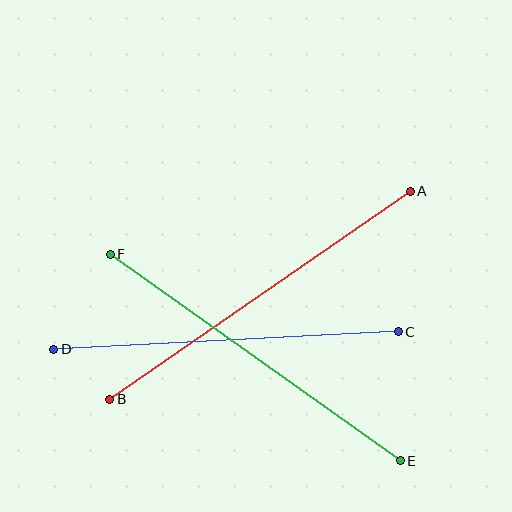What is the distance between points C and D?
The distance is approximately 345 pixels.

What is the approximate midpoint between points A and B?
The midpoint is at approximately (260, 295) pixels.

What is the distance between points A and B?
The distance is approximately 365 pixels.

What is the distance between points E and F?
The distance is approximately 356 pixels.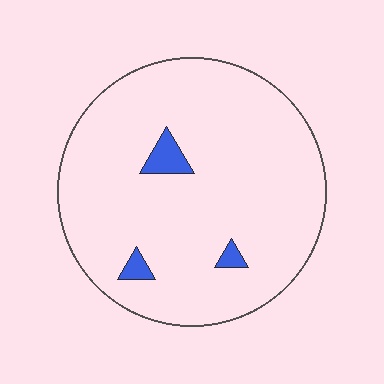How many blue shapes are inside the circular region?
3.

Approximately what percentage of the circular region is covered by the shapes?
Approximately 5%.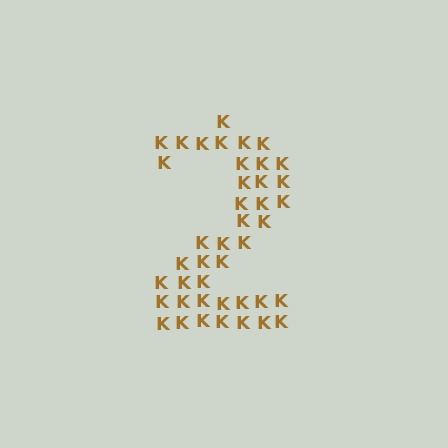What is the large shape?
The large shape is the digit 2.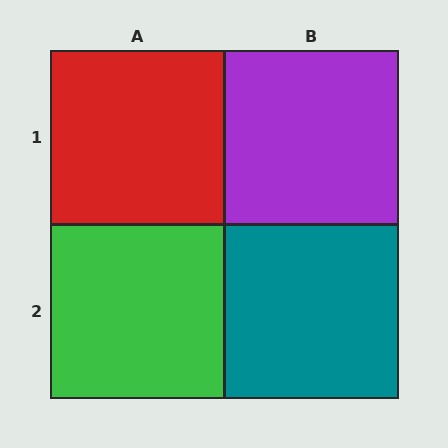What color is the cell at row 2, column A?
Green.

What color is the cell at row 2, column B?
Teal.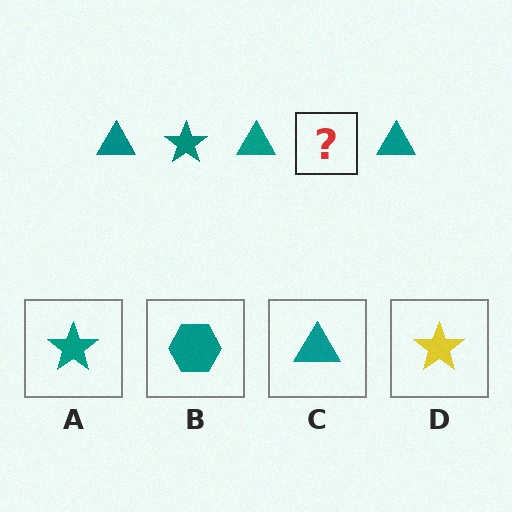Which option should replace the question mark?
Option A.